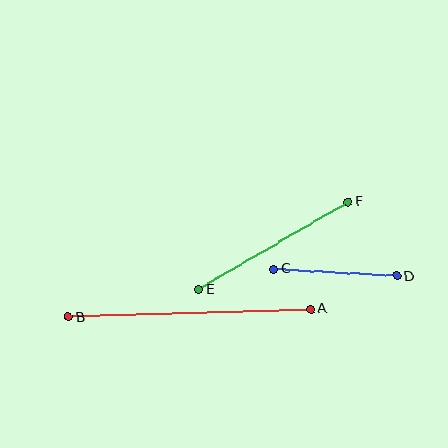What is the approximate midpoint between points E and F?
The midpoint is at approximately (273, 246) pixels.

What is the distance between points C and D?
The distance is approximately 123 pixels.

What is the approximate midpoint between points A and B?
The midpoint is at approximately (189, 313) pixels.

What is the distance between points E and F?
The distance is approximately 174 pixels.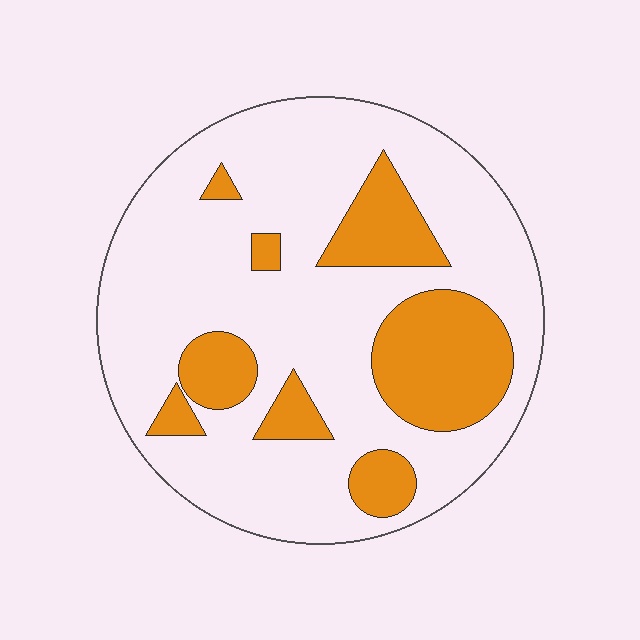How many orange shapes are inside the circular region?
8.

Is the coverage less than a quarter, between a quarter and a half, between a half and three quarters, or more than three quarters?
Between a quarter and a half.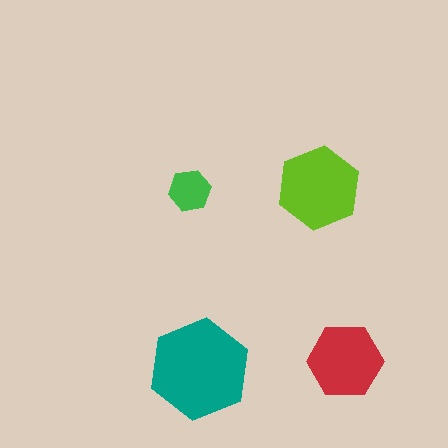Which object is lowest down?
The teal hexagon is bottommost.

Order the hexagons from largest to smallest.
the teal one, the lime one, the red one, the green one.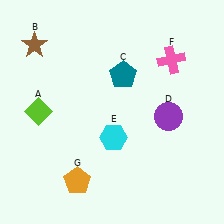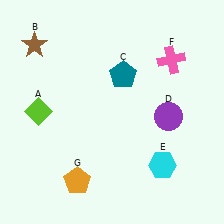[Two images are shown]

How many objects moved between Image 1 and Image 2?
1 object moved between the two images.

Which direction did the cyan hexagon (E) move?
The cyan hexagon (E) moved right.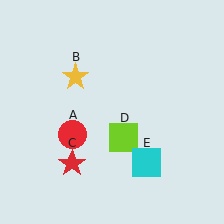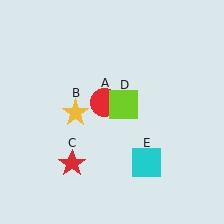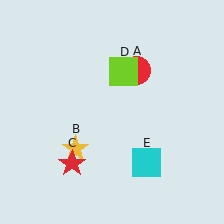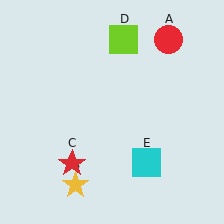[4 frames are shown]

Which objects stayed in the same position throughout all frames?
Red star (object C) and cyan square (object E) remained stationary.